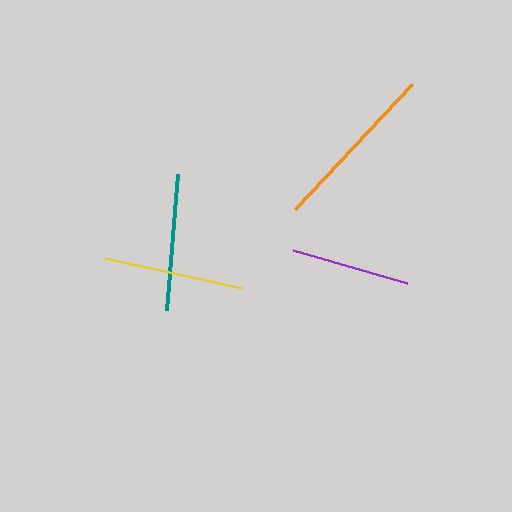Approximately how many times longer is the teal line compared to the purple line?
The teal line is approximately 1.1 times the length of the purple line.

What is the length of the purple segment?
The purple segment is approximately 119 pixels long.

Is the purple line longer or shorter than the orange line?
The orange line is longer than the purple line.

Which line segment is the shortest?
The purple line is the shortest at approximately 119 pixels.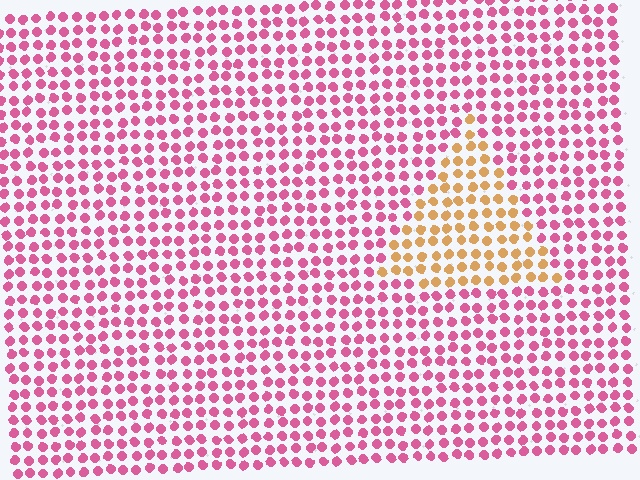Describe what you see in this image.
The image is filled with small pink elements in a uniform arrangement. A triangle-shaped region is visible where the elements are tinted to a slightly different hue, forming a subtle color boundary.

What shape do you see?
I see a triangle.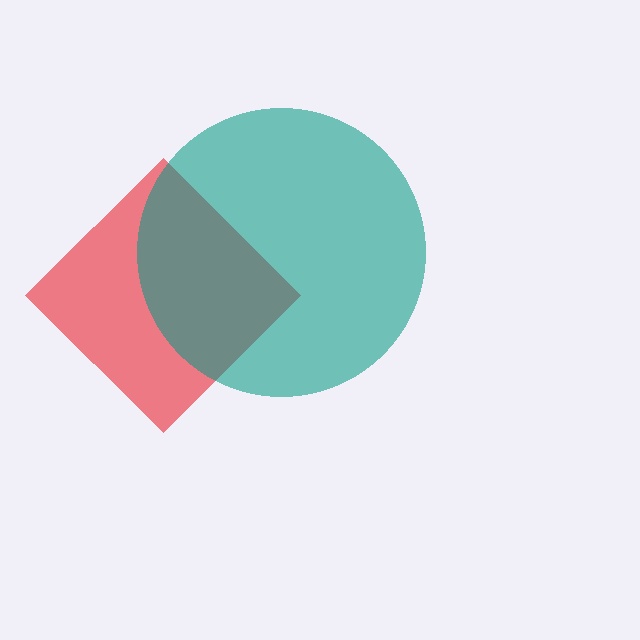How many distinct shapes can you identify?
There are 2 distinct shapes: a red diamond, a teal circle.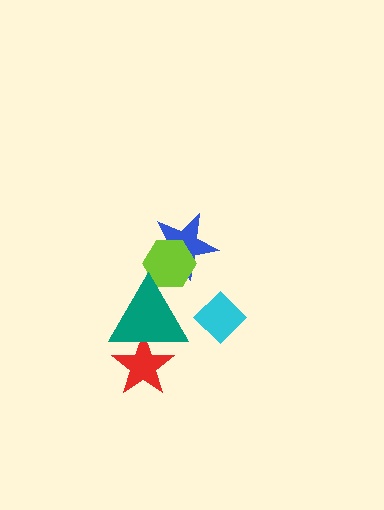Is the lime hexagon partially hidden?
Yes, it is partially covered by another shape.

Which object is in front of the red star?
The teal triangle is in front of the red star.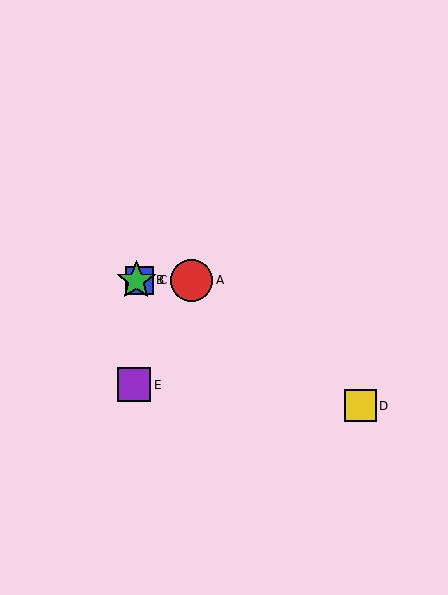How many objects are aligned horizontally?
3 objects (A, B, C) are aligned horizontally.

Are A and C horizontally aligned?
Yes, both are at y≈280.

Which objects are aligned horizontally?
Objects A, B, C are aligned horizontally.